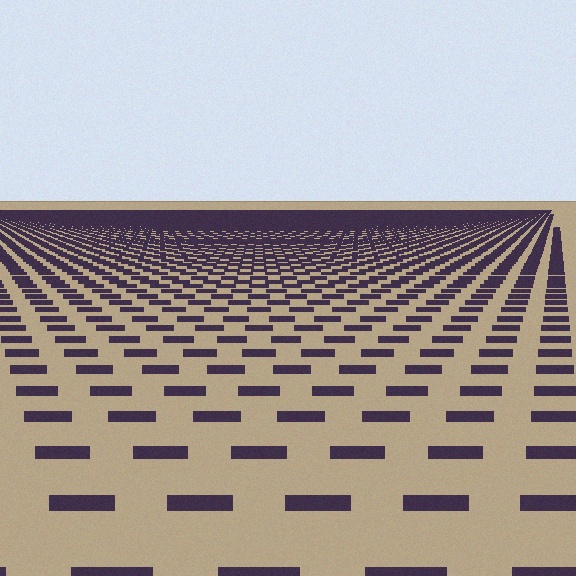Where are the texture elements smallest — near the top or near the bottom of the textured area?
Near the top.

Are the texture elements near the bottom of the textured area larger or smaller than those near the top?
Larger. Near the bottom, elements are closer to the viewer and appear at a bigger on-screen size.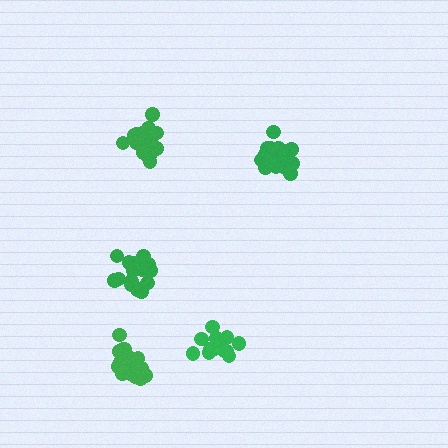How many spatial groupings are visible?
There are 5 spatial groupings.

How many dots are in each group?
Group 1: 21 dots, Group 2: 21 dots, Group 3: 19 dots, Group 4: 18 dots, Group 5: 20 dots (99 total).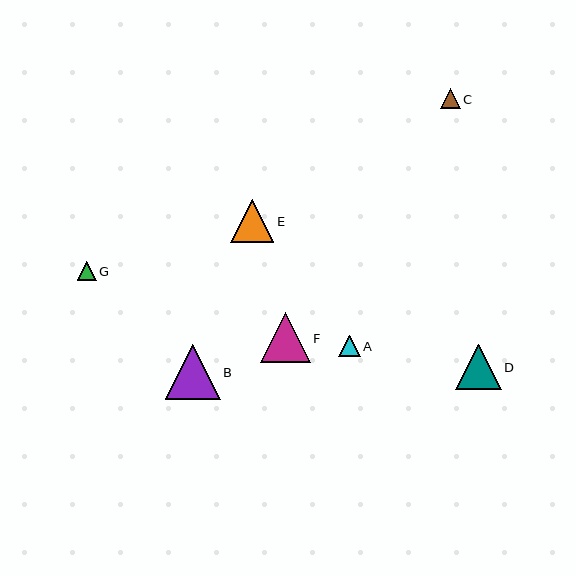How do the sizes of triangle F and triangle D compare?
Triangle F and triangle D are approximately the same size.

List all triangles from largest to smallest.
From largest to smallest: B, F, D, E, A, C, G.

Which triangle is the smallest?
Triangle G is the smallest with a size of approximately 19 pixels.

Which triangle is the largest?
Triangle B is the largest with a size of approximately 55 pixels.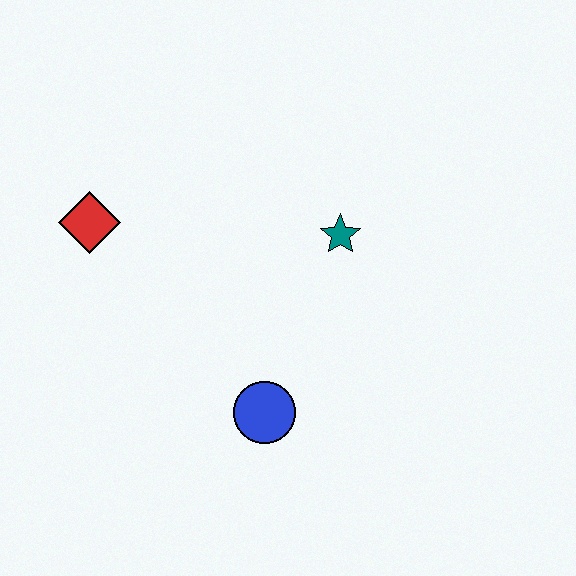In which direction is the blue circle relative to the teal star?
The blue circle is below the teal star.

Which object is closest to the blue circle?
The teal star is closest to the blue circle.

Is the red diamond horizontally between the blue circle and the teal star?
No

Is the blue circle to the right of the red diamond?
Yes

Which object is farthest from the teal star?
The red diamond is farthest from the teal star.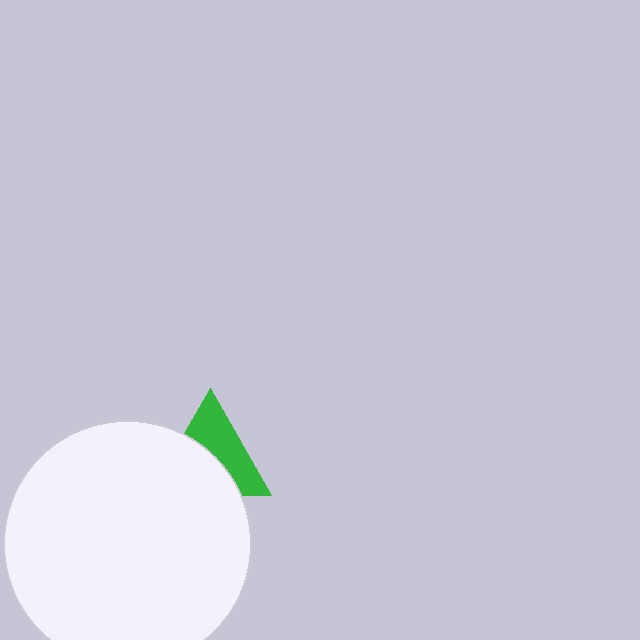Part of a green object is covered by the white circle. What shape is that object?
It is a triangle.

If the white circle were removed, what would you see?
You would see the complete green triangle.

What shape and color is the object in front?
The object in front is a white circle.